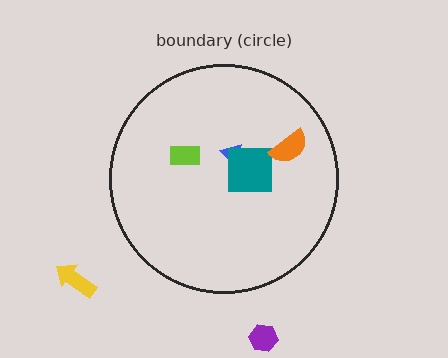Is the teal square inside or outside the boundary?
Inside.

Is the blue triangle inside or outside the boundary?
Inside.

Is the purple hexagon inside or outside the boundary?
Outside.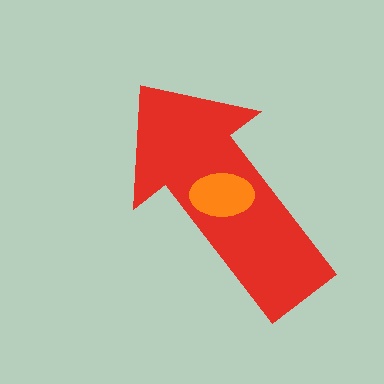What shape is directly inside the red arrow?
The orange ellipse.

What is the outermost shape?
The red arrow.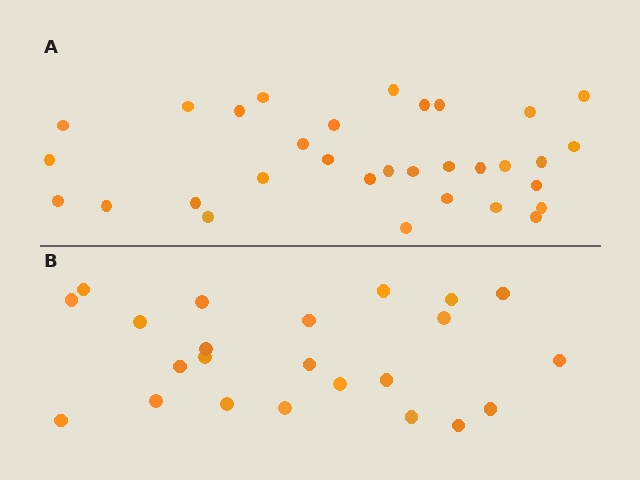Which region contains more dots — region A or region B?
Region A (the top region) has more dots.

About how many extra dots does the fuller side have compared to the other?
Region A has roughly 8 or so more dots than region B.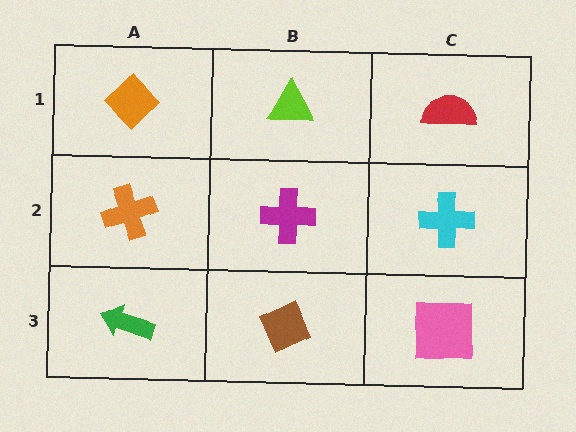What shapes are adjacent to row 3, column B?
A magenta cross (row 2, column B), a green arrow (row 3, column A), a pink square (row 3, column C).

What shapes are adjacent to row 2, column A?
An orange diamond (row 1, column A), a green arrow (row 3, column A), a magenta cross (row 2, column B).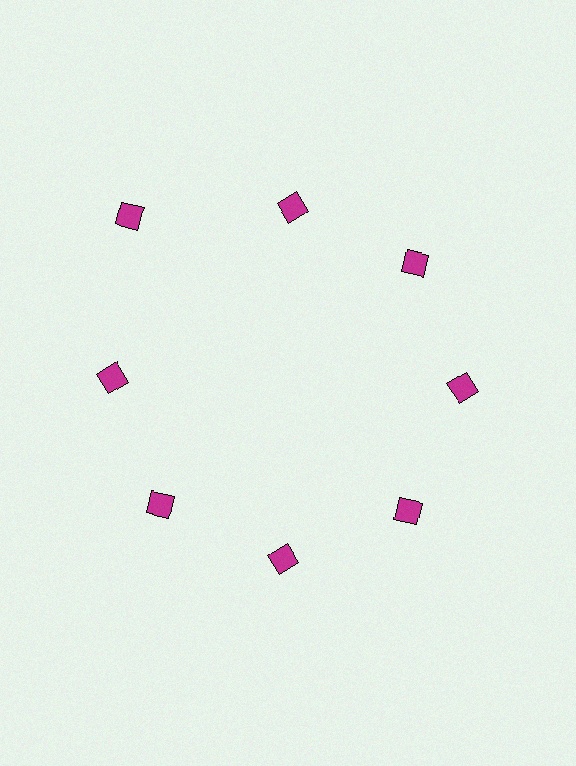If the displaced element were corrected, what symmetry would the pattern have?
It would have 8-fold rotational symmetry — the pattern would map onto itself every 45 degrees.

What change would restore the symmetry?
The symmetry would be restored by moving it inward, back onto the ring so that all 8 diamonds sit at equal angles and equal distance from the center.